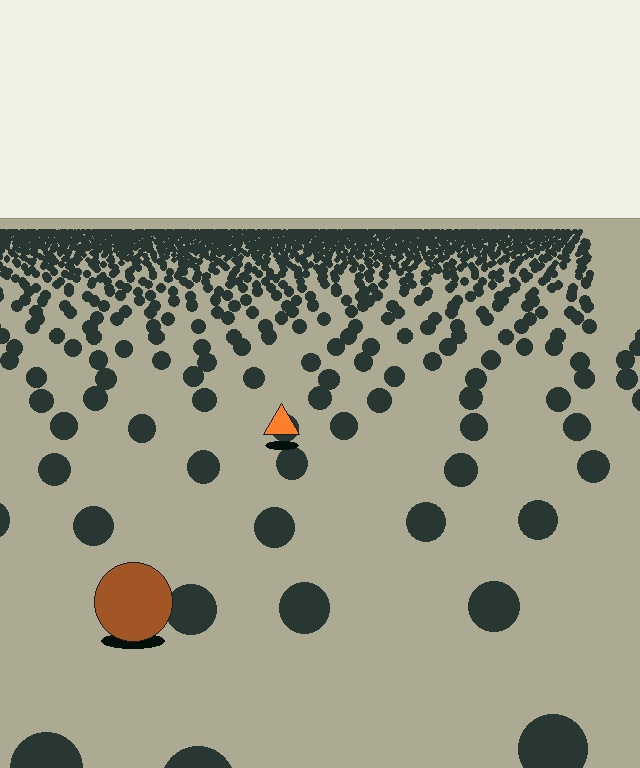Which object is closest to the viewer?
The brown circle is closest. The texture marks near it are larger and more spread out.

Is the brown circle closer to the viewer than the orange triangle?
Yes. The brown circle is closer — you can tell from the texture gradient: the ground texture is coarser near it.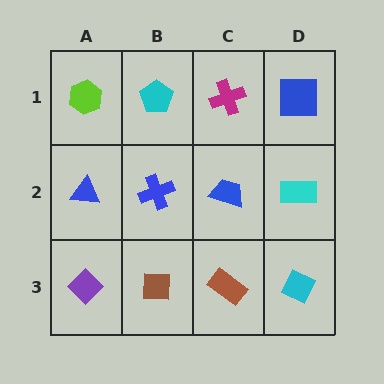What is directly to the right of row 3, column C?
A cyan diamond.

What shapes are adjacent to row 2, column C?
A magenta cross (row 1, column C), a brown rectangle (row 3, column C), a blue cross (row 2, column B), a cyan rectangle (row 2, column D).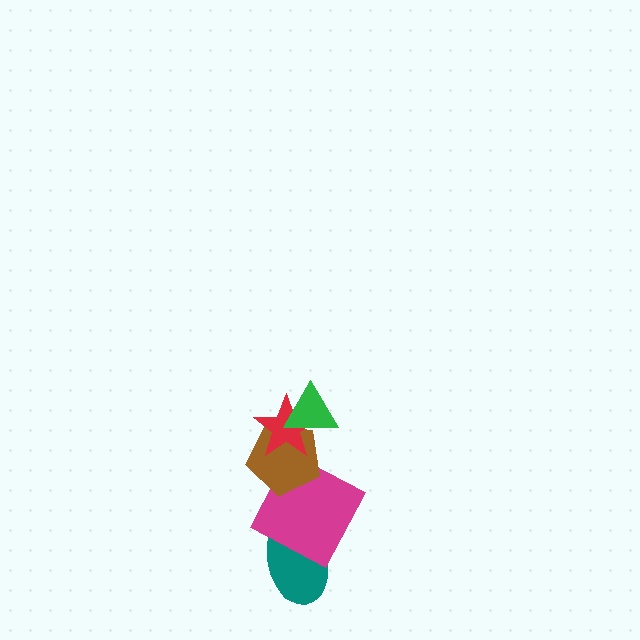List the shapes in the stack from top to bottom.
From top to bottom: the green triangle, the red star, the brown pentagon, the magenta square, the teal ellipse.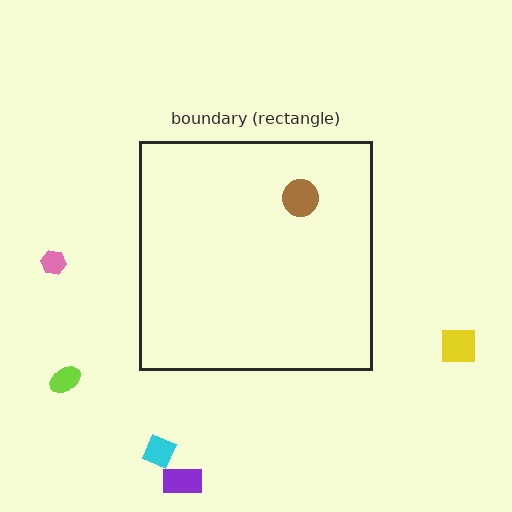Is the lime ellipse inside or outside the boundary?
Outside.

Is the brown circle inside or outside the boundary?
Inside.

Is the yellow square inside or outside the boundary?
Outside.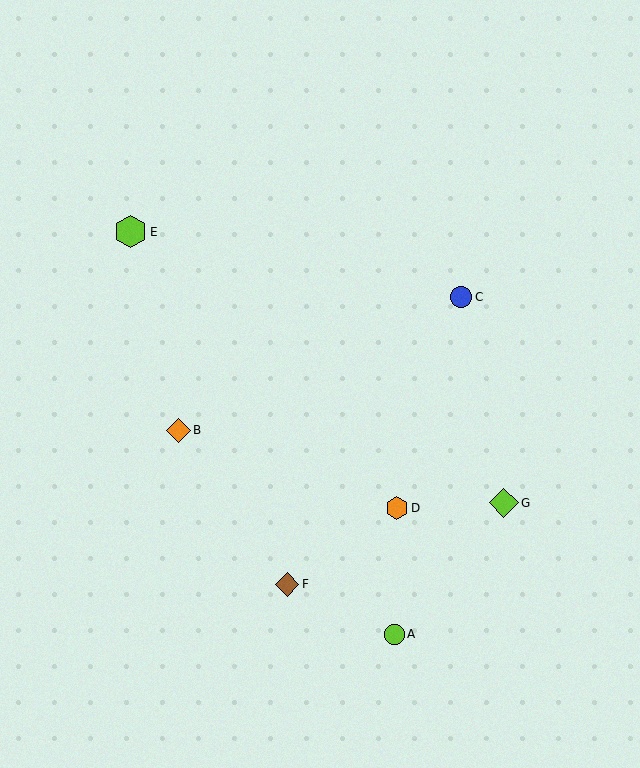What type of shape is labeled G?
Shape G is a lime diamond.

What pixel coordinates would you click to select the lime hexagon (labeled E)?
Click at (131, 232) to select the lime hexagon E.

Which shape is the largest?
The lime hexagon (labeled E) is the largest.